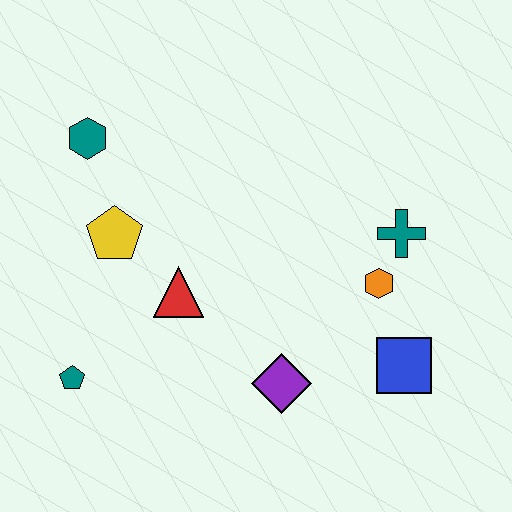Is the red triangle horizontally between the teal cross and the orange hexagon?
No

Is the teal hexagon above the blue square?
Yes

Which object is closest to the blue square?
The orange hexagon is closest to the blue square.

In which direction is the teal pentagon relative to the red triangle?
The teal pentagon is to the left of the red triangle.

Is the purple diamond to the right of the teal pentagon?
Yes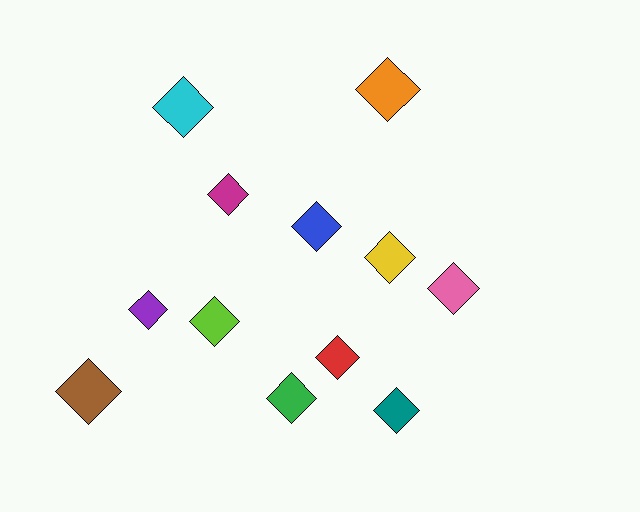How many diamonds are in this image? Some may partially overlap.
There are 12 diamonds.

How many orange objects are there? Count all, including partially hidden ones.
There is 1 orange object.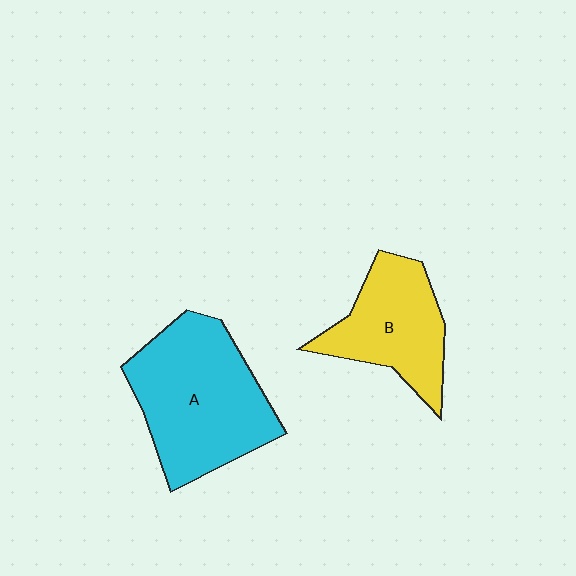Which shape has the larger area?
Shape A (cyan).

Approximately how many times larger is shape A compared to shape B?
Approximately 1.5 times.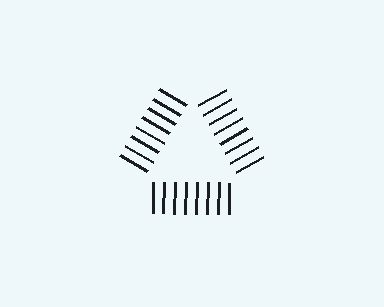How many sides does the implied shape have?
3 sides — the line-ends trace a triangle.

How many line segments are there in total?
24 — 8 along each of the 3 edges.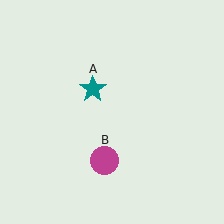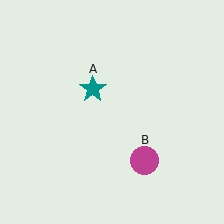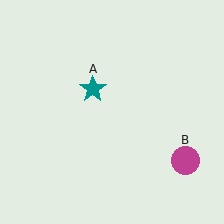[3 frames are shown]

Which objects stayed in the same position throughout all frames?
Teal star (object A) remained stationary.